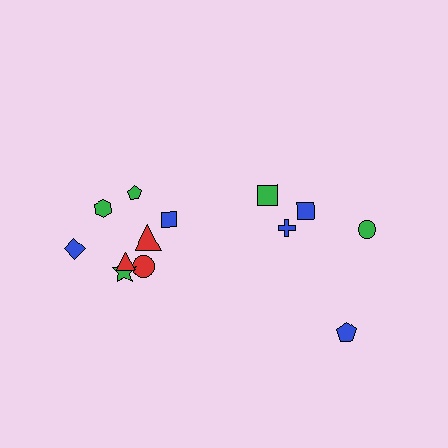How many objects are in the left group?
There are 8 objects.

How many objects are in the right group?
There are 5 objects.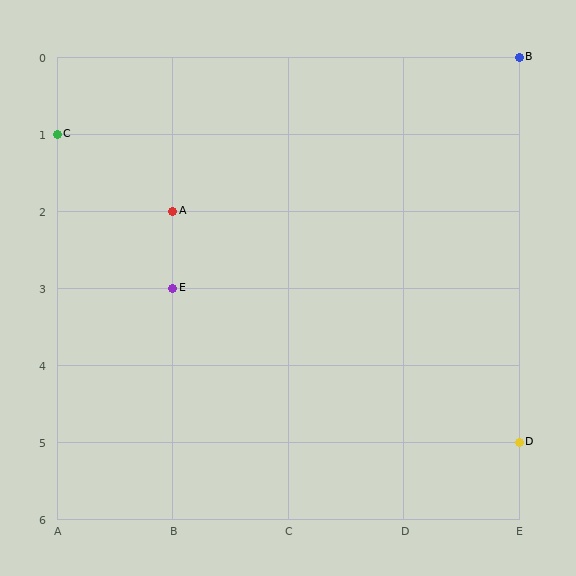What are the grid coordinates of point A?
Point A is at grid coordinates (B, 2).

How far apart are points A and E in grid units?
Points A and E are 1 row apart.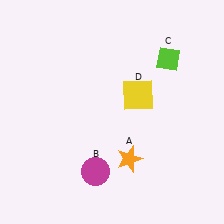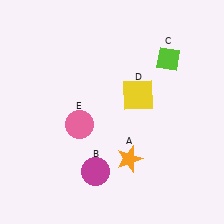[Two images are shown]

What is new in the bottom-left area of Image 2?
A pink circle (E) was added in the bottom-left area of Image 2.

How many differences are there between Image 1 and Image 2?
There is 1 difference between the two images.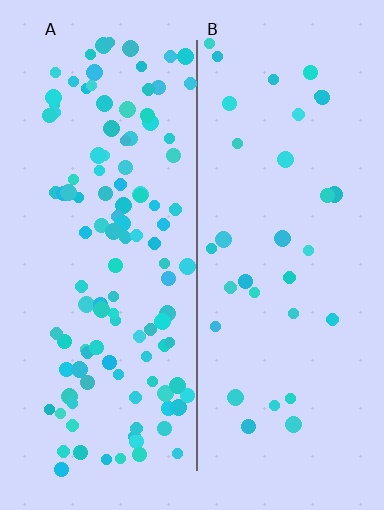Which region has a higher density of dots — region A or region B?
A (the left).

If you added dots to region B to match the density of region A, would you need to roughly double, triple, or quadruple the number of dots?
Approximately triple.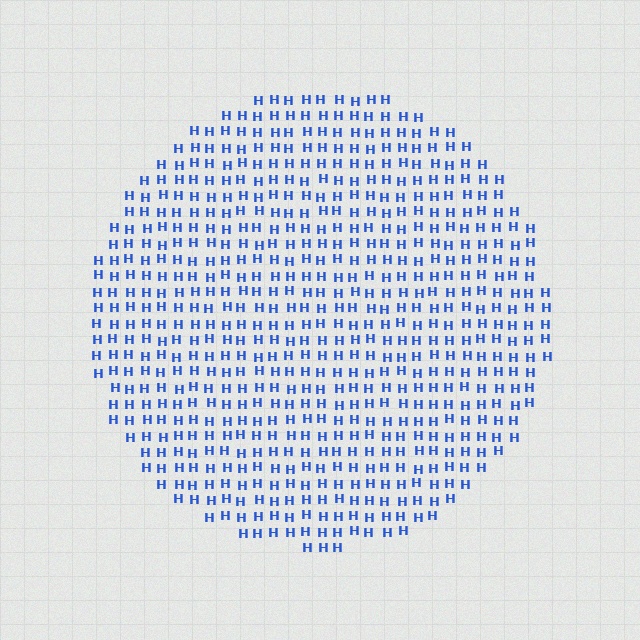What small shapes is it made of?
It is made of small letter H's.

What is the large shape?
The large shape is a circle.